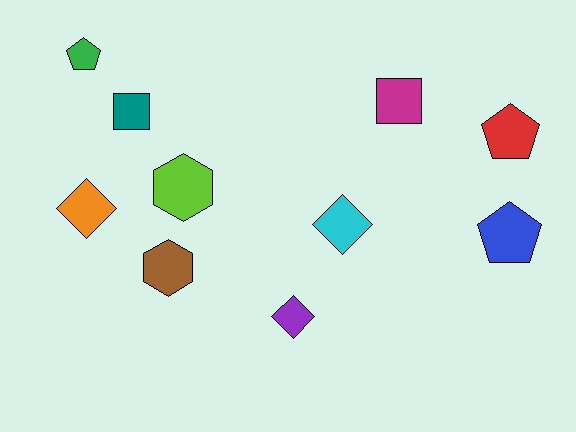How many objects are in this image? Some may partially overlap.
There are 10 objects.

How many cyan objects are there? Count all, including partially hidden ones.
There is 1 cyan object.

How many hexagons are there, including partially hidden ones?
There are 2 hexagons.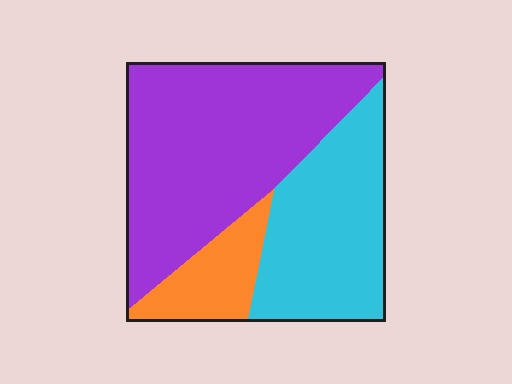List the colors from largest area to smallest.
From largest to smallest: purple, cyan, orange.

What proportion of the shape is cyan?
Cyan covers roughly 35% of the shape.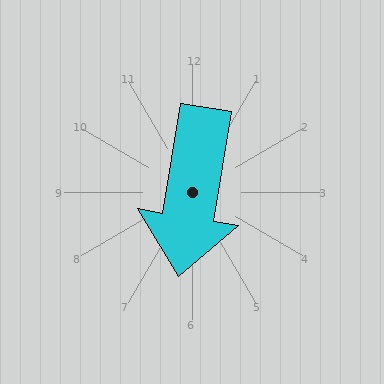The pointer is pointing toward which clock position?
Roughly 6 o'clock.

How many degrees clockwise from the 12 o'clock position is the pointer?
Approximately 189 degrees.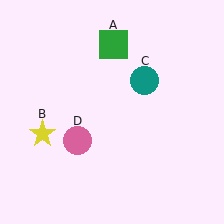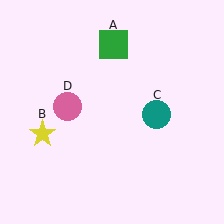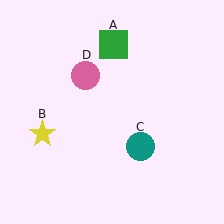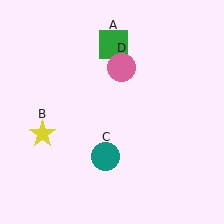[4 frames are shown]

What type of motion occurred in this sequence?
The teal circle (object C), pink circle (object D) rotated clockwise around the center of the scene.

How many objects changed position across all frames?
2 objects changed position: teal circle (object C), pink circle (object D).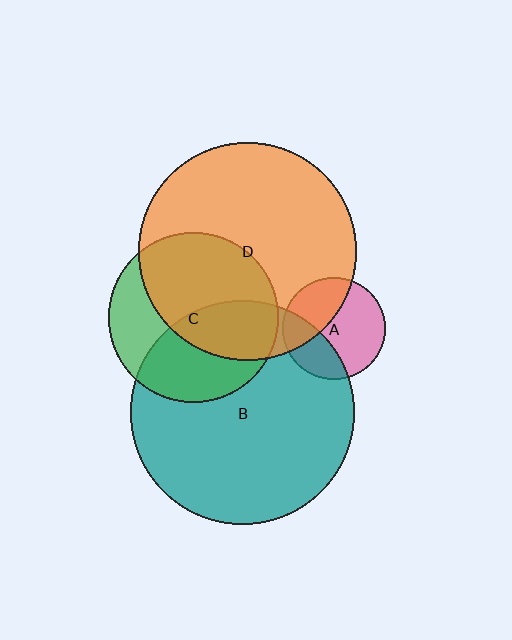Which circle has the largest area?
Circle B (teal).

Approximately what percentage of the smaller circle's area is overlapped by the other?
Approximately 30%.